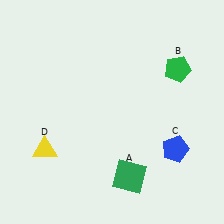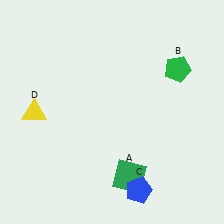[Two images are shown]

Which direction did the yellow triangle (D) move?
The yellow triangle (D) moved up.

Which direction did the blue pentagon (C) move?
The blue pentagon (C) moved down.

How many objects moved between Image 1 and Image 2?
2 objects moved between the two images.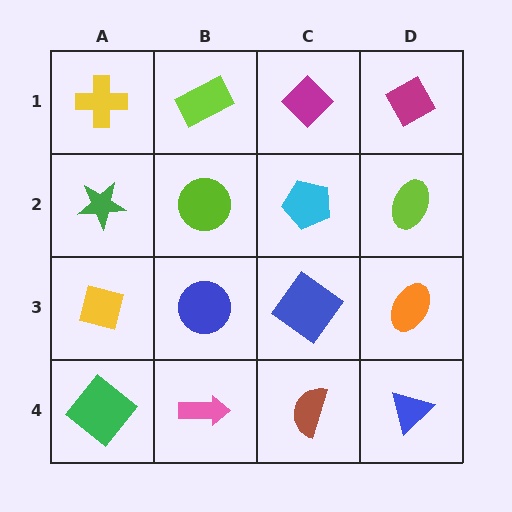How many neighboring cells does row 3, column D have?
3.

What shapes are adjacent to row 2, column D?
A magenta diamond (row 1, column D), an orange ellipse (row 3, column D), a cyan pentagon (row 2, column C).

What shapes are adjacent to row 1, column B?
A lime circle (row 2, column B), a yellow cross (row 1, column A), a magenta diamond (row 1, column C).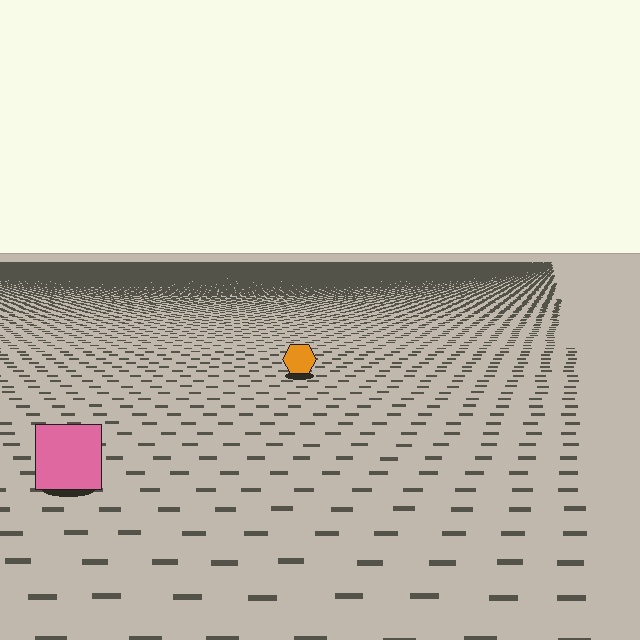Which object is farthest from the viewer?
The orange hexagon is farthest from the viewer. It appears smaller and the ground texture around it is denser.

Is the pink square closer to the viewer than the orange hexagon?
Yes. The pink square is closer — you can tell from the texture gradient: the ground texture is coarser near it.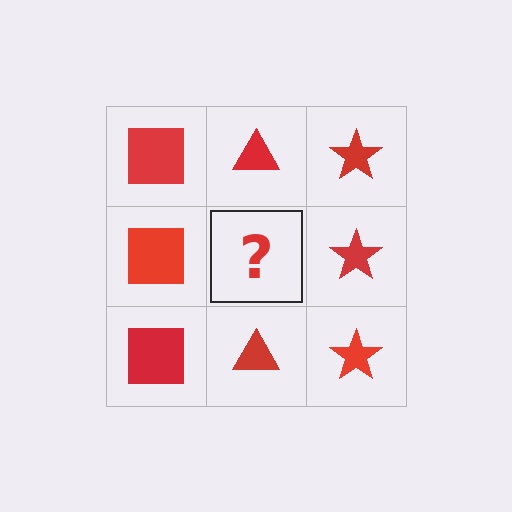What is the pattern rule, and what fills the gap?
The rule is that each column has a consistent shape. The gap should be filled with a red triangle.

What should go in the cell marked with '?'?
The missing cell should contain a red triangle.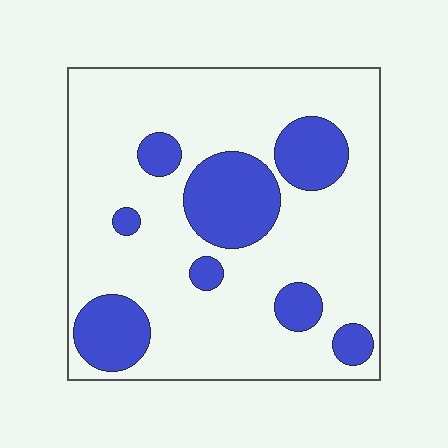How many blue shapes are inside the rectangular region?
8.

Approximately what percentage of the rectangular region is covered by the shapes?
Approximately 25%.